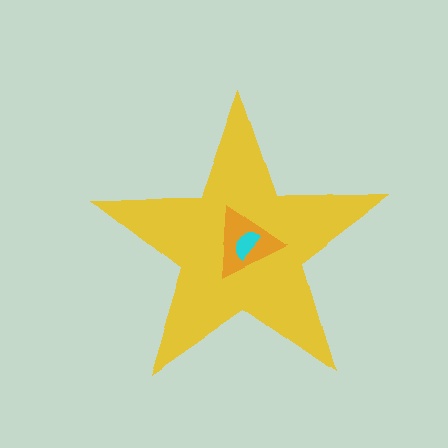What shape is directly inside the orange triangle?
The cyan semicircle.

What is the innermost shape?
The cyan semicircle.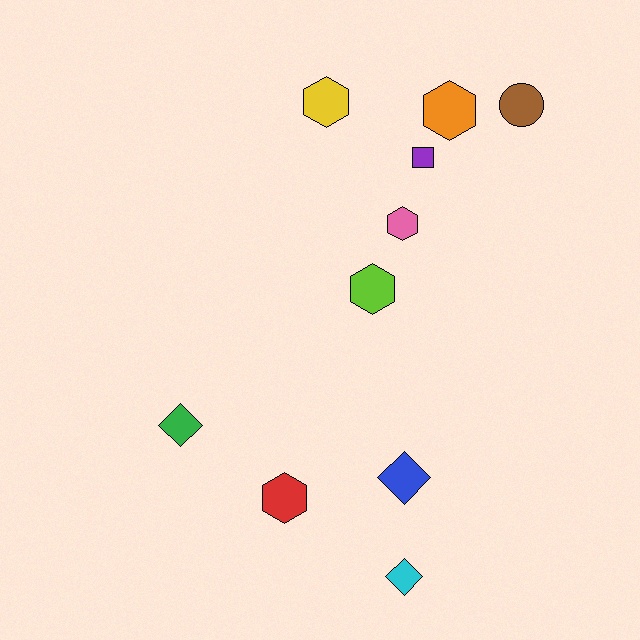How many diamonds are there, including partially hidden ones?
There are 3 diamonds.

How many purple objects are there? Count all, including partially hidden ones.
There is 1 purple object.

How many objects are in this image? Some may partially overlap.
There are 10 objects.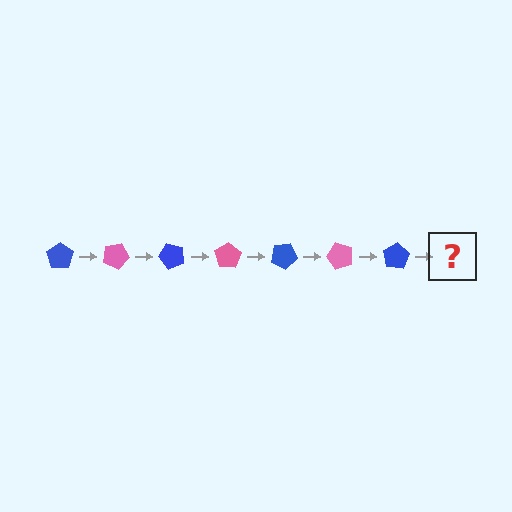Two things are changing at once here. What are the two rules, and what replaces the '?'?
The two rules are that it rotates 25 degrees each step and the color cycles through blue and pink. The '?' should be a pink pentagon, rotated 175 degrees from the start.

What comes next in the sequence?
The next element should be a pink pentagon, rotated 175 degrees from the start.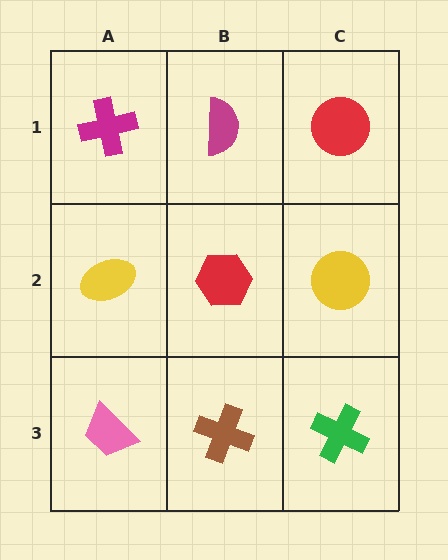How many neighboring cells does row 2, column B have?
4.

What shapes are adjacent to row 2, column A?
A magenta cross (row 1, column A), a pink trapezoid (row 3, column A), a red hexagon (row 2, column B).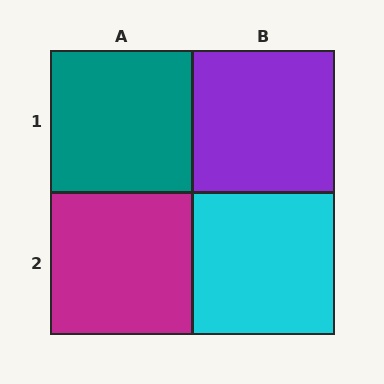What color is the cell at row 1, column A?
Teal.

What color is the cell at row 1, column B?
Purple.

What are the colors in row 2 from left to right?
Magenta, cyan.